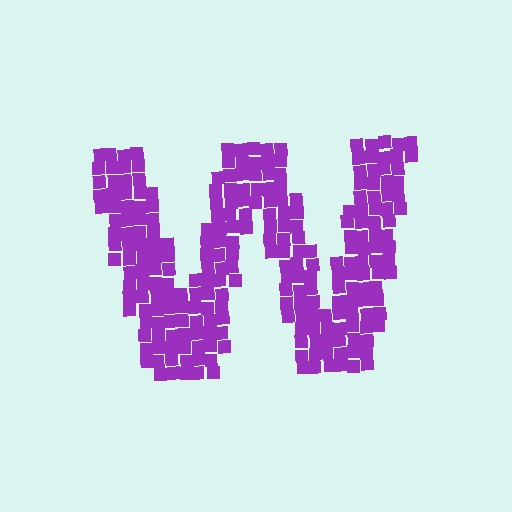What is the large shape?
The large shape is the letter W.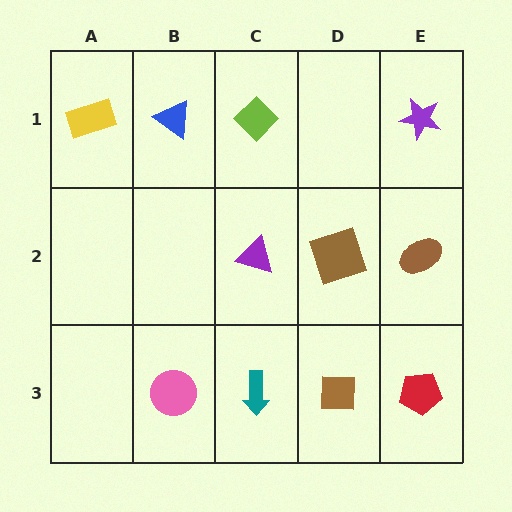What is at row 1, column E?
A purple star.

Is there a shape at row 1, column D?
No, that cell is empty.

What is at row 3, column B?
A pink circle.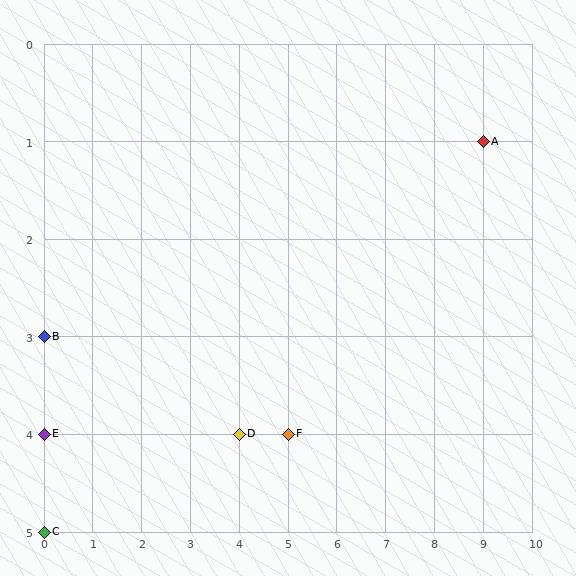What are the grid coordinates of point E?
Point E is at grid coordinates (0, 4).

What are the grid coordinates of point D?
Point D is at grid coordinates (4, 4).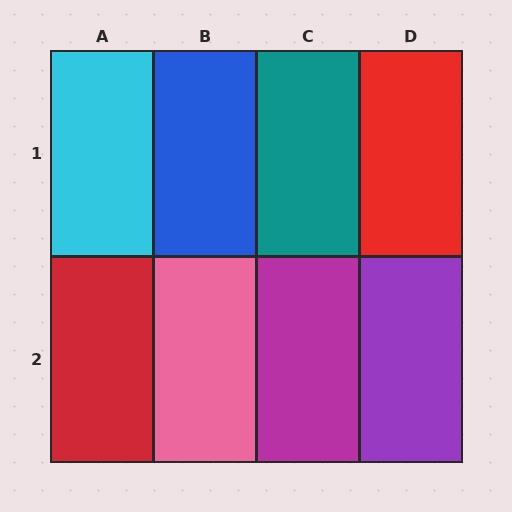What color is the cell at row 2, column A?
Red.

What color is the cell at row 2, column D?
Purple.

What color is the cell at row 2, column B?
Pink.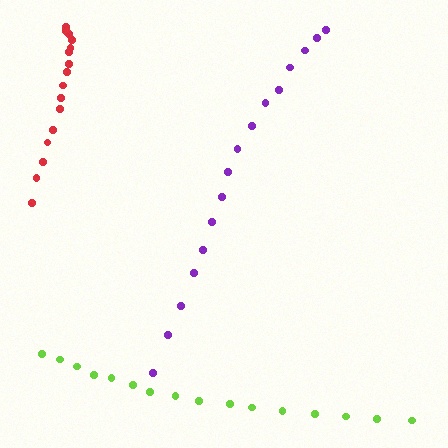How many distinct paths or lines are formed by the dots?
There are 3 distinct paths.